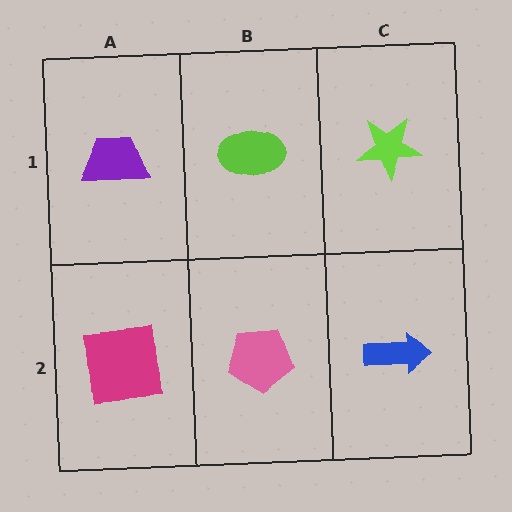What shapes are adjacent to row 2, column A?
A purple trapezoid (row 1, column A), a pink pentagon (row 2, column B).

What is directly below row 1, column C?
A blue arrow.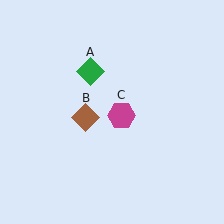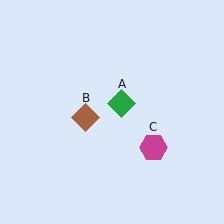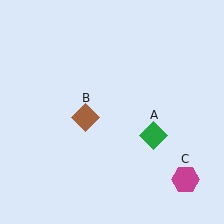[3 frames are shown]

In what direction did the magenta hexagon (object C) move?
The magenta hexagon (object C) moved down and to the right.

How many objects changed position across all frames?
2 objects changed position: green diamond (object A), magenta hexagon (object C).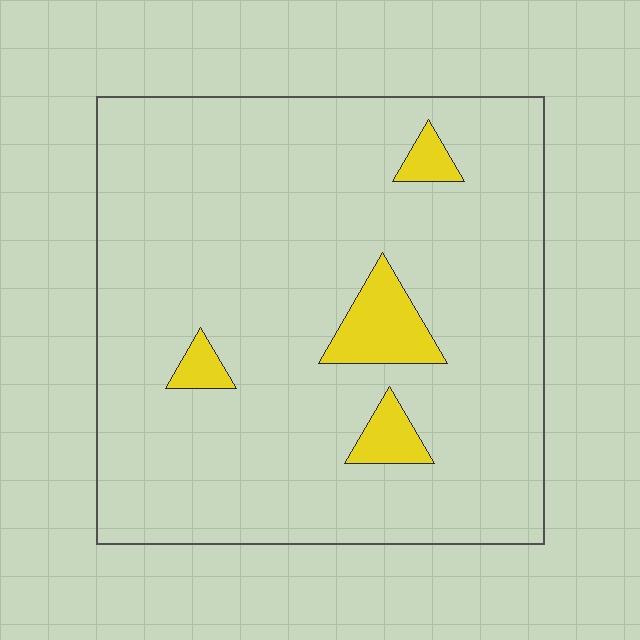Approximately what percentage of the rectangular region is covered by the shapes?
Approximately 10%.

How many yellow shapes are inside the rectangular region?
4.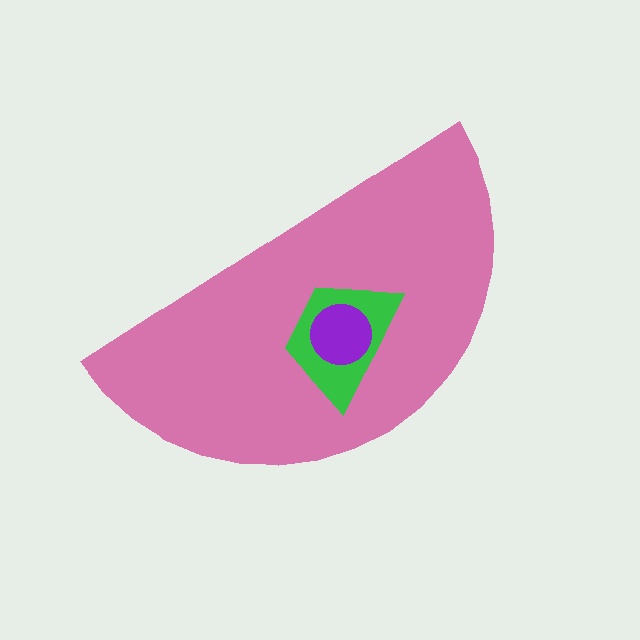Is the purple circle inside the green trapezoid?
Yes.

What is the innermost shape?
The purple circle.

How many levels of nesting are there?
3.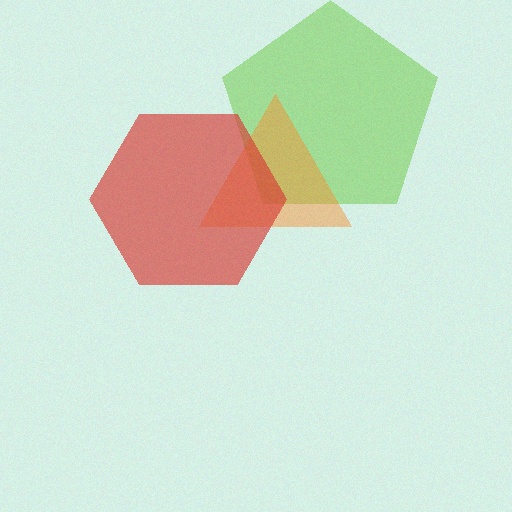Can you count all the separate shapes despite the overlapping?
Yes, there are 3 separate shapes.